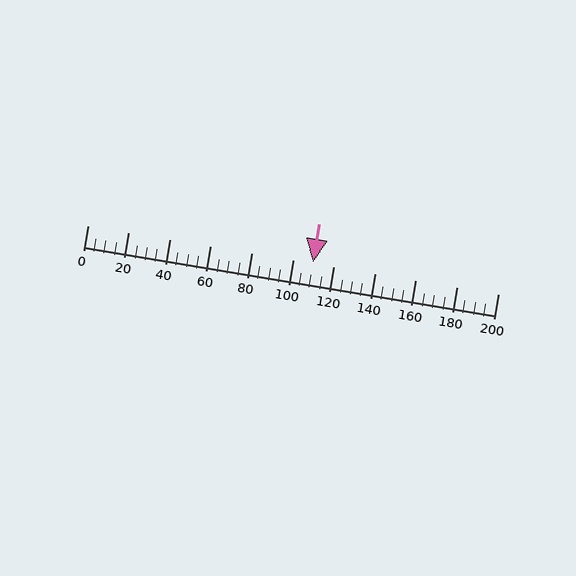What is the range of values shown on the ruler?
The ruler shows values from 0 to 200.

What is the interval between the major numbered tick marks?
The major tick marks are spaced 20 units apart.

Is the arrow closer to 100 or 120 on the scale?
The arrow is closer to 120.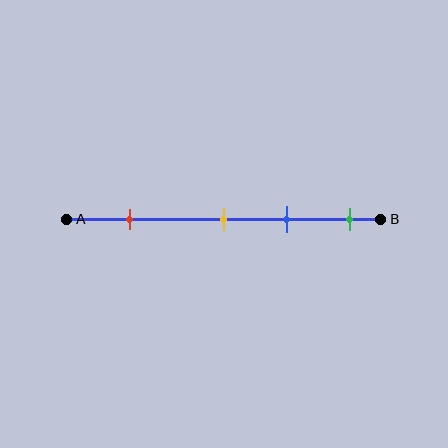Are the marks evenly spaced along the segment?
No, the marks are not evenly spaced.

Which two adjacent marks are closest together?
The yellow and blue marks are the closest adjacent pair.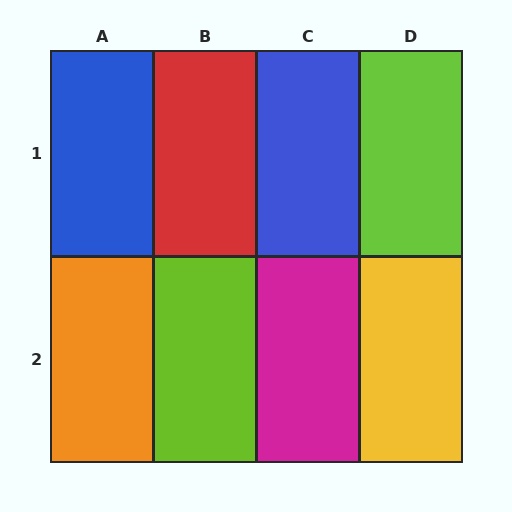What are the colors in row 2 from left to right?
Orange, lime, magenta, yellow.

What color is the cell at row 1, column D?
Lime.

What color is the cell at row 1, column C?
Blue.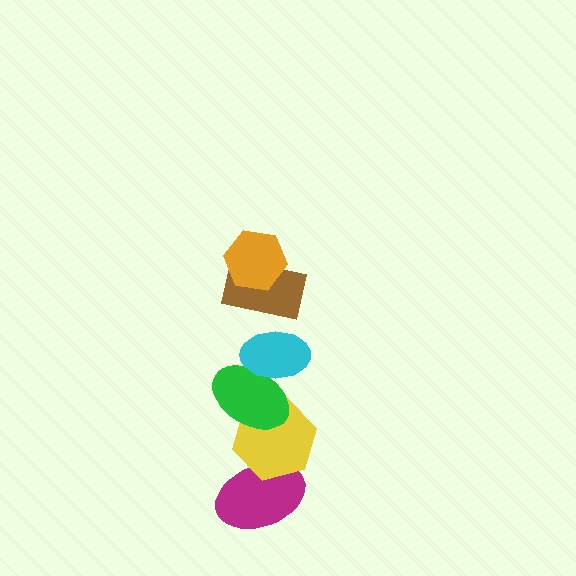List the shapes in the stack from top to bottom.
From top to bottom: the orange hexagon, the brown rectangle, the cyan ellipse, the green ellipse, the yellow hexagon, the magenta ellipse.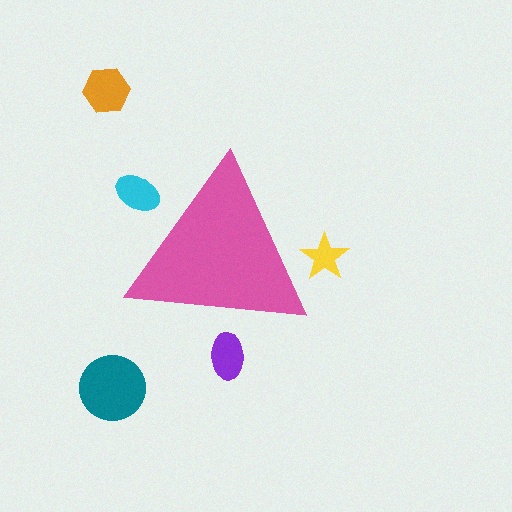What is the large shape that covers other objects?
A pink triangle.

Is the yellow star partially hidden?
Yes, the yellow star is partially hidden behind the pink triangle.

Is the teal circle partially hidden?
No, the teal circle is fully visible.